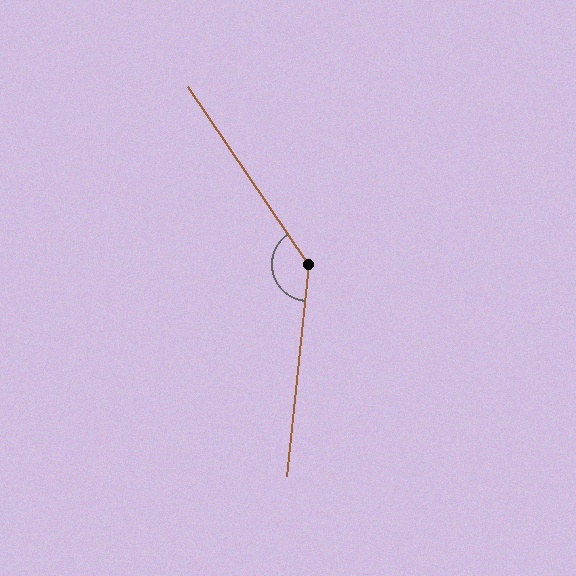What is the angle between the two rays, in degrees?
Approximately 140 degrees.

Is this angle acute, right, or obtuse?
It is obtuse.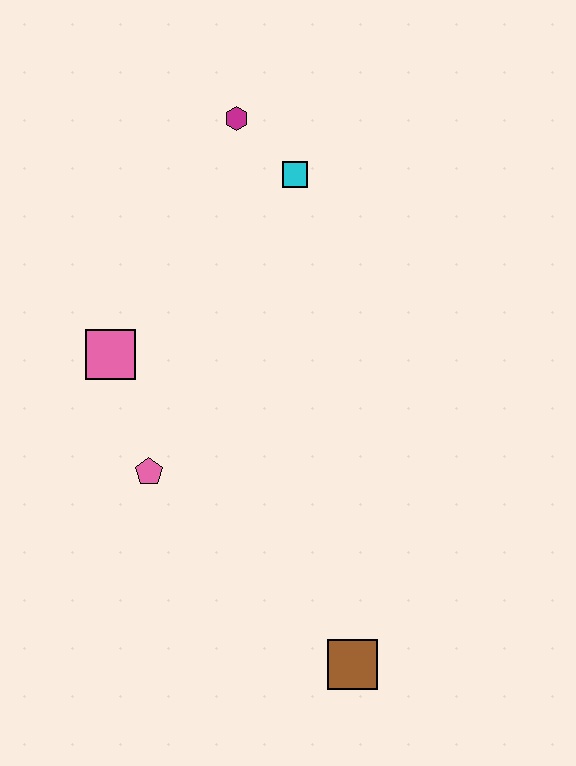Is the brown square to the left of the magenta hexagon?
No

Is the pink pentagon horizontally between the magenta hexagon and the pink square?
Yes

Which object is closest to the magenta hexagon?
The cyan square is closest to the magenta hexagon.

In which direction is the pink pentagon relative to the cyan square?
The pink pentagon is below the cyan square.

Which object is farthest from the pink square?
The brown square is farthest from the pink square.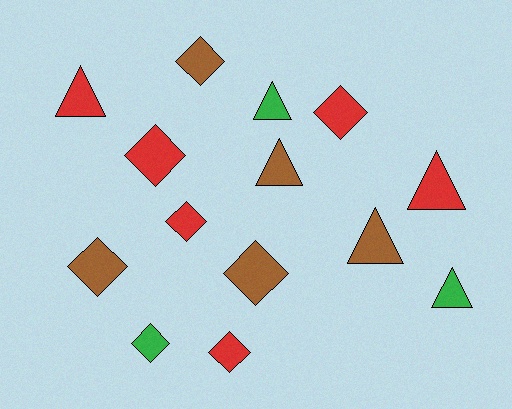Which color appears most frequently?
Red, with 6 objects.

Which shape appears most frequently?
Diamond, with 8 objects.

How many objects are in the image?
There are 14 objects.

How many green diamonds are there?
There is 1 green diamond.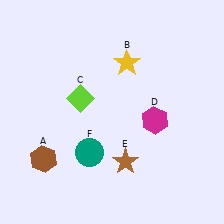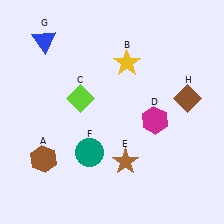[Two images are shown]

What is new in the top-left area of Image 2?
A blue triangle (G) was added in the top-left area of Image 2.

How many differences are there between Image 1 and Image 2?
There are 2 differences between the two images.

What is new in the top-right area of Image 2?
A brown diamond (H) was added in the top-right area of Image 2.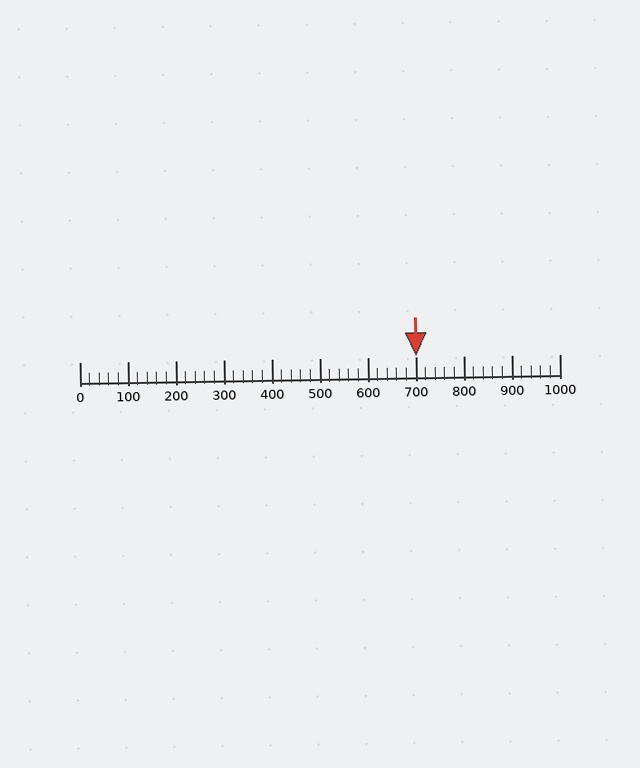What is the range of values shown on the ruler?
The ruler shows values from 0 to 1000.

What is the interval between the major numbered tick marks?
The major tick marks are spaced 100 units apart.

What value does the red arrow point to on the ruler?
The red arrow points to approximately 700.